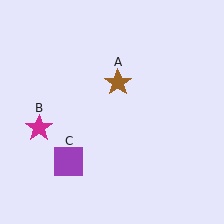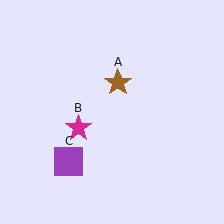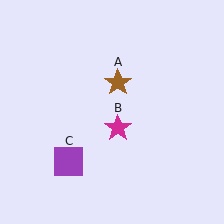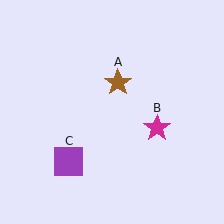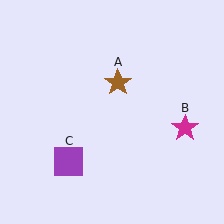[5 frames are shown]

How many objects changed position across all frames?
1 object changed position: magenta star (object B).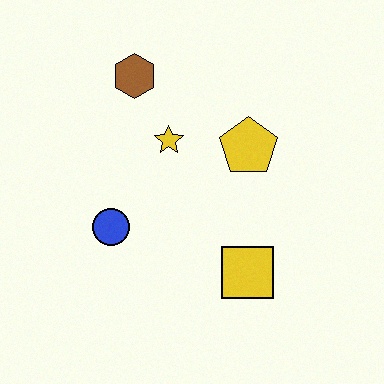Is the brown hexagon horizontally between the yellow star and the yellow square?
No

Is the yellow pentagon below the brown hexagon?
Yes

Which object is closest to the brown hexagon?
The yellow star is closest to the brown hexagon.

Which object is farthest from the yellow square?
The brown hexagon is farthest from the yellow square.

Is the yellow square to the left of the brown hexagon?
No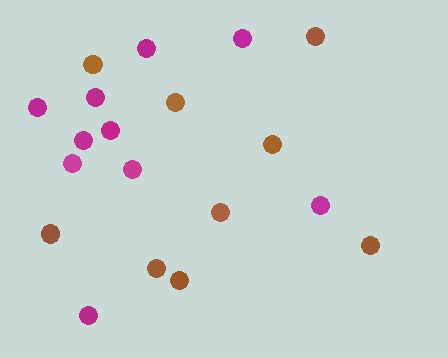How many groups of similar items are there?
There are 2 groups: one group of magenta circles (10) and one group of brown circles (9).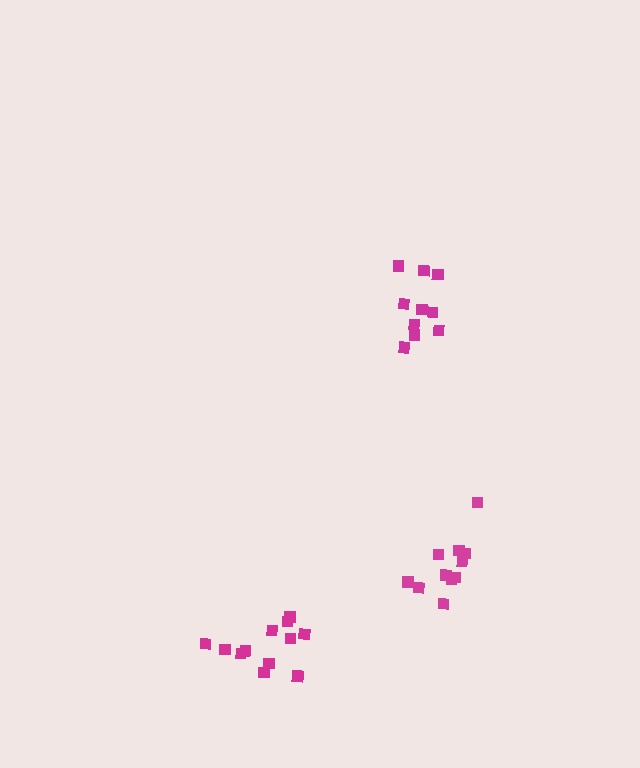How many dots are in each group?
Group 1: 11 dots, Group 2: 10 dots, Group 3: 12 dots (33 total).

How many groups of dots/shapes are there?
There are 3 groups.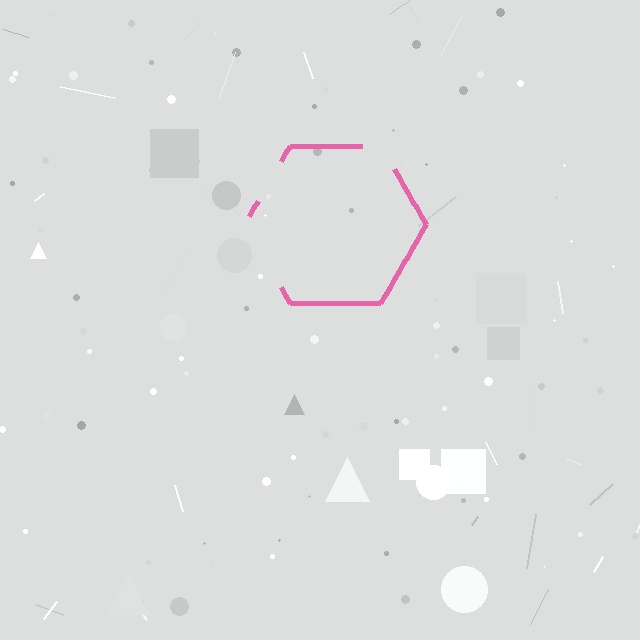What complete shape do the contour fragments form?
The contour fragments form a hexagon.